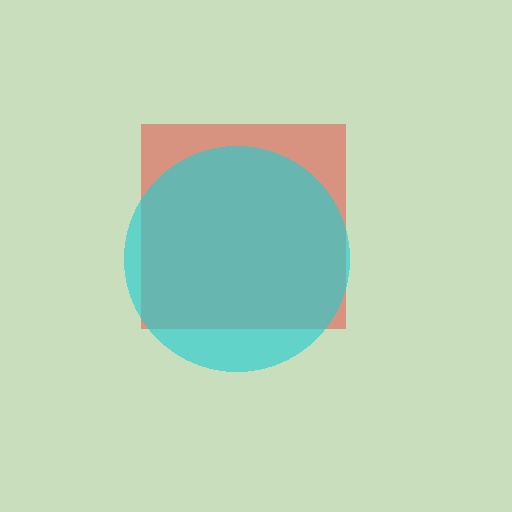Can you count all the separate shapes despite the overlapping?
Yes, there are 2 separate shapes.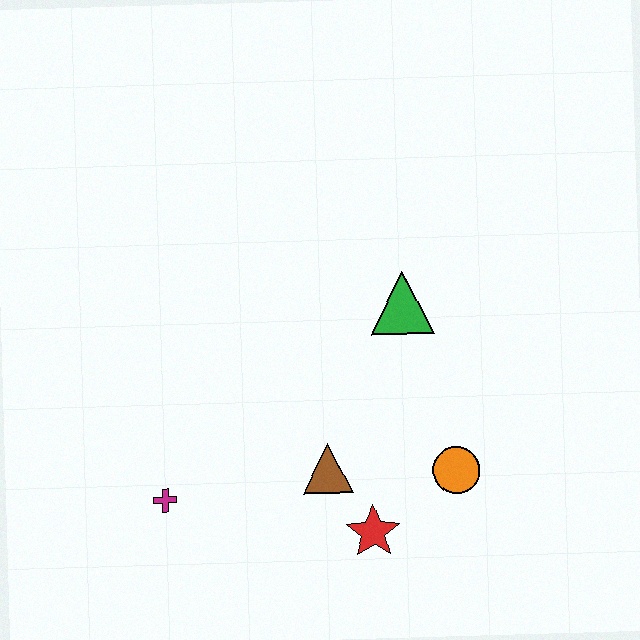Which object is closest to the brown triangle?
The red star is closest to the brown triangle.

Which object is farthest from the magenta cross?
The green triangle is farthest from the magenta cross.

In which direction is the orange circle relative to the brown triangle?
The orange circle is to the right of the brown triangle.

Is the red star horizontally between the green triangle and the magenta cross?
Yes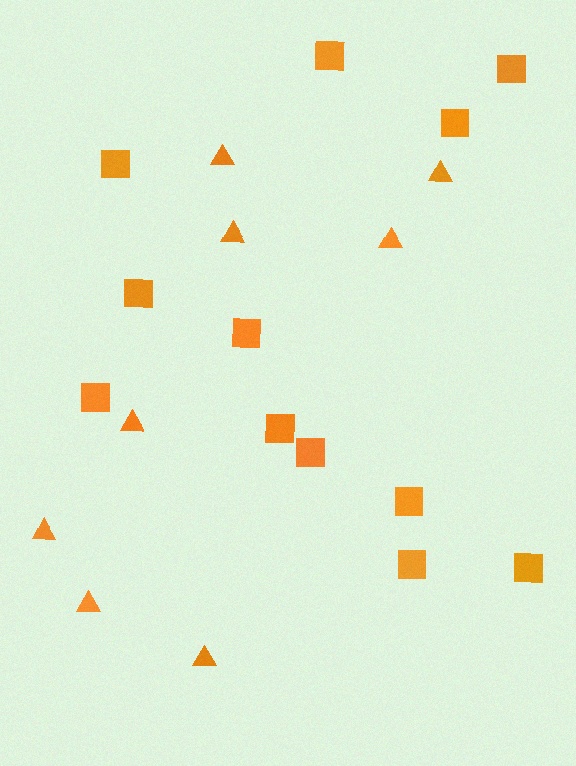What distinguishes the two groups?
There are 2 groups: one group of triangles (8) and one group of squares (12).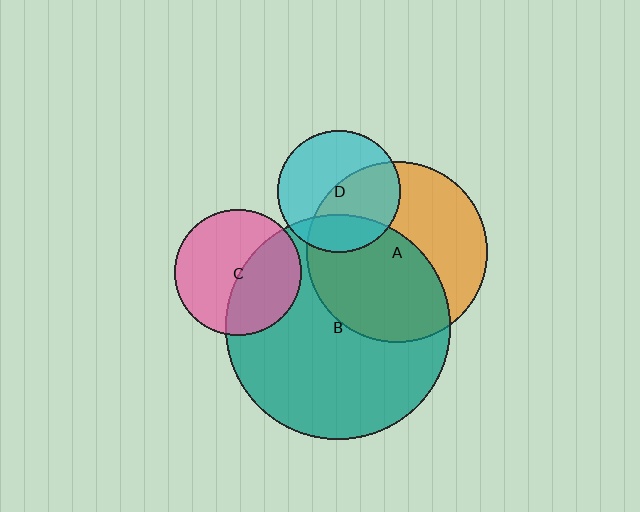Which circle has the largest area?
Circle B (teal).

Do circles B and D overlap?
Yes.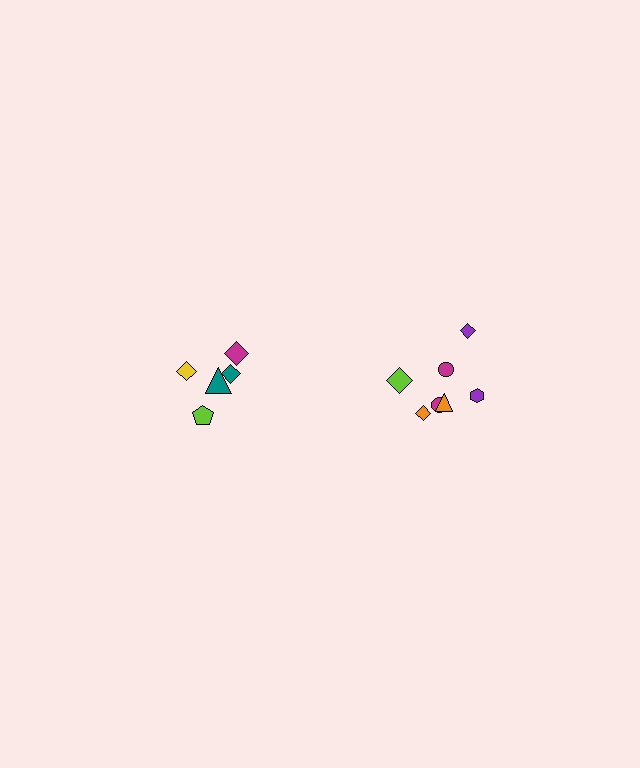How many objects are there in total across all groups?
There are 12 objects.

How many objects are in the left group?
There are 5 objects.